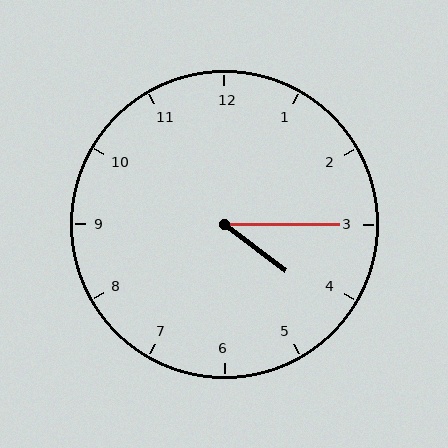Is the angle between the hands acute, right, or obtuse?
It is acute.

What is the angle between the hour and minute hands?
Approximately 38 degrees.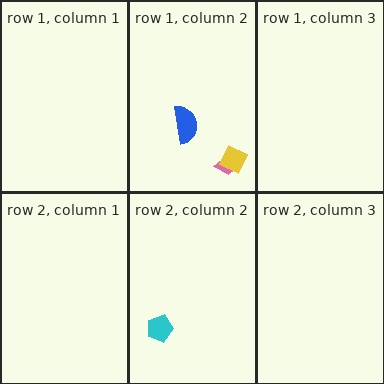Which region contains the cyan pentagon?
The row 2, column 2 region.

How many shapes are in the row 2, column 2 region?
1.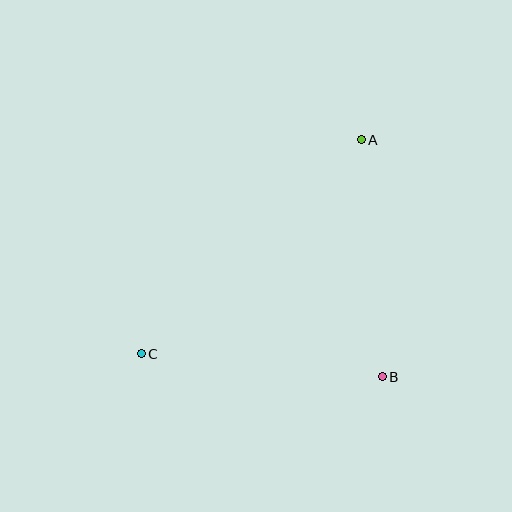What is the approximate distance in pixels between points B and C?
The distance between B and C is approximately 243 pixels.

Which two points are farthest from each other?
Points A and C are farthest from each other.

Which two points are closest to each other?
Points A and B are closest to each other.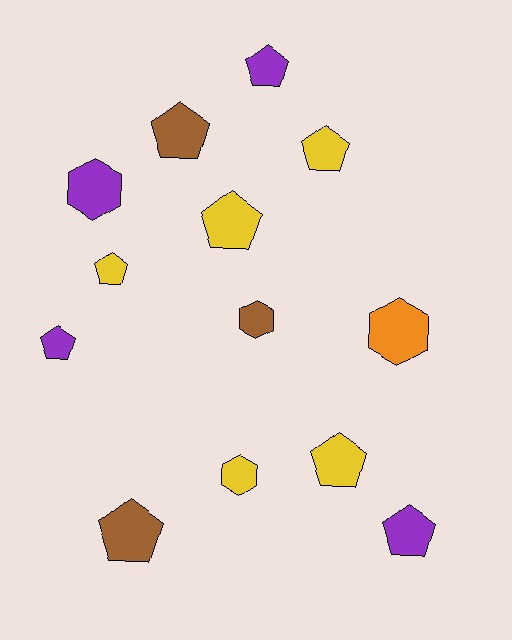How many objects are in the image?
There are 13 objects.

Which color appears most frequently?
Yellow, with 5 objects.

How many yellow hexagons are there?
There is 1 yellow hexagon.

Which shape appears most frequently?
Pentagon, with 9 objects.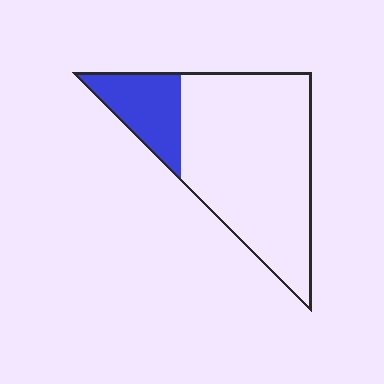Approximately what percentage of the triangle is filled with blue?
Approximately 20%.